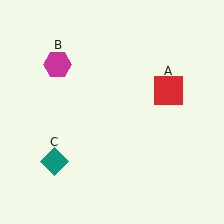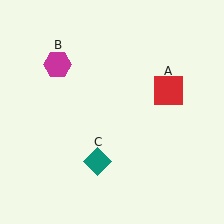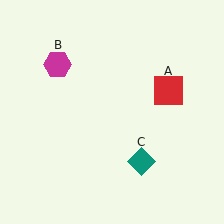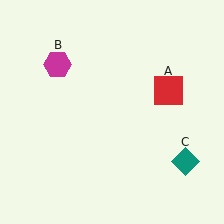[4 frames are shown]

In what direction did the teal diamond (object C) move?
The teal diamond (object C) moved right.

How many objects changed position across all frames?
1 object changed position: teal diamond (object C).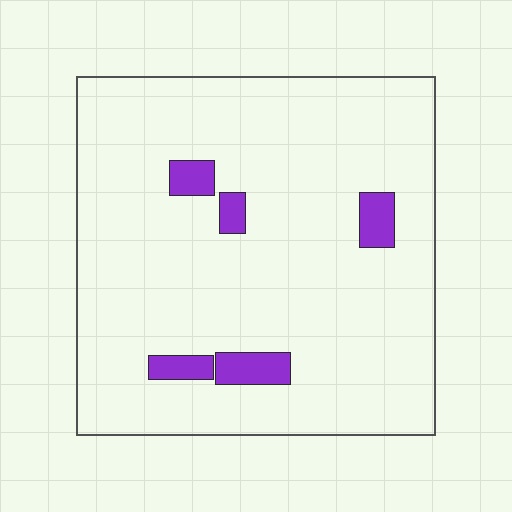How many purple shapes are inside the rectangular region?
5.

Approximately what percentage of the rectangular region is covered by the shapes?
Approximately 5%.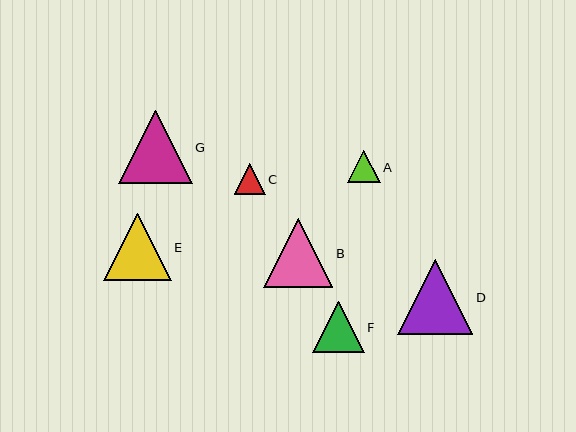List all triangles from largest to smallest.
From largest to smallest: D, G, B, E, F, A, C.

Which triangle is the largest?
Triangle D is the largest with a size of approximately 75 pixels.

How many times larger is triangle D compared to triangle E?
Triangle D is approximately 1.1 times the size of triangle E.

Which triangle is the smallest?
Triangle C is the smallest with a size of approximately 31 pixels.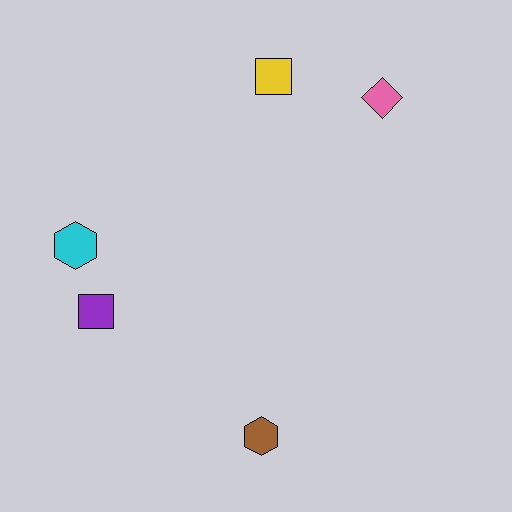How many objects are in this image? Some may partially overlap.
There are 5 objects.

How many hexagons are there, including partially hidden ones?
There are 2 hexagons.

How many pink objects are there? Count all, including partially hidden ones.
There is 1 pink object.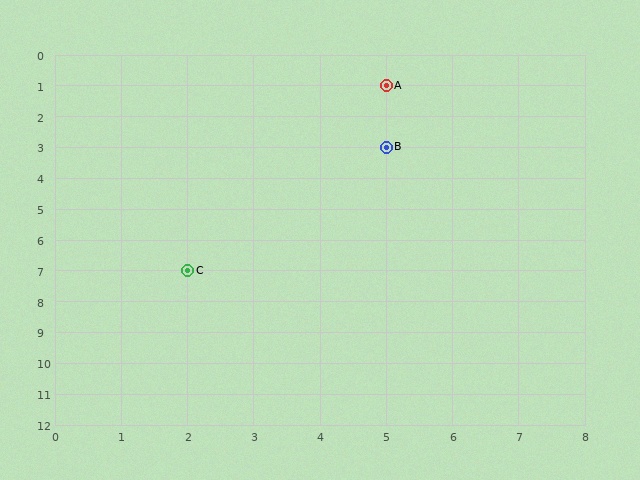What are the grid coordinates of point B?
Point B is at grid coordinates (5, 3).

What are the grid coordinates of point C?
Point C is at grid coordinates (2, 7).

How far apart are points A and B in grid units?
Points A and B are 2 rows apart.